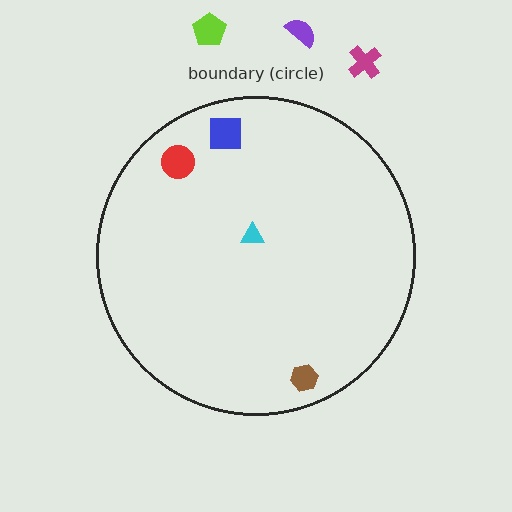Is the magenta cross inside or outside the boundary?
Outside.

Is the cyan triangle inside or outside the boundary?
Inside.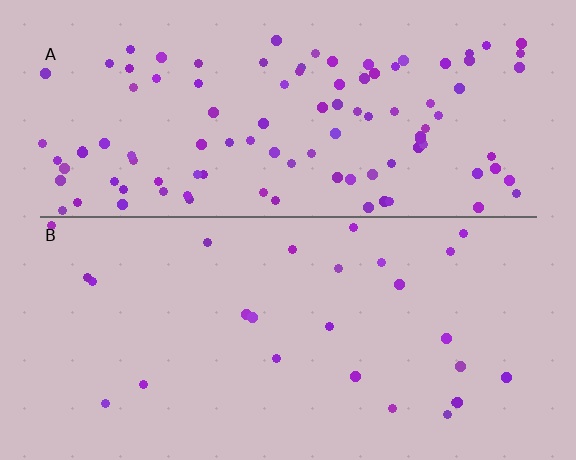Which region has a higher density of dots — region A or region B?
A (the top).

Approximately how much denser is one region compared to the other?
Approximately 4.0× — region A over region B.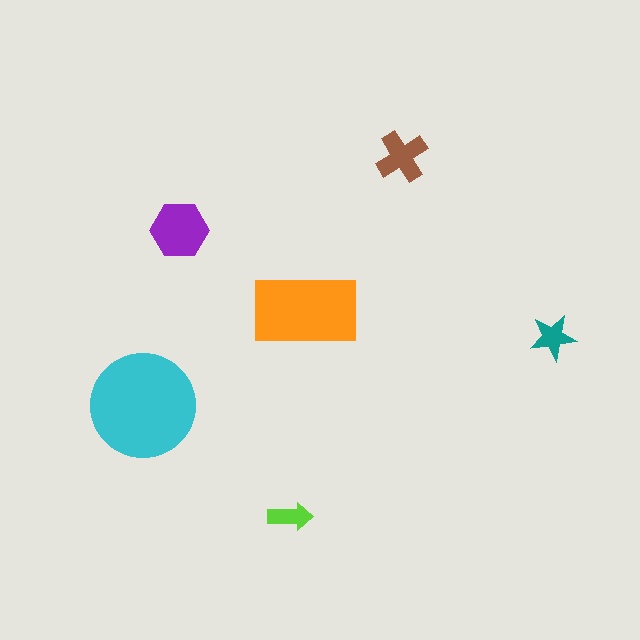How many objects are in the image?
There are 6 objects in the image.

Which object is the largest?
The cyan circle.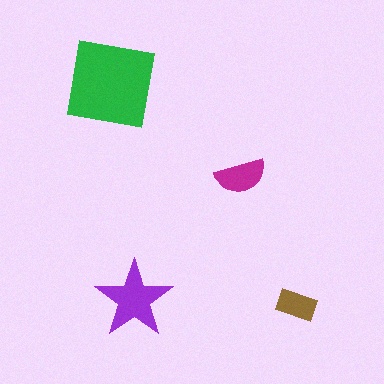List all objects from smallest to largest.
The brown rectangle, the magenta semicircle, the purple star, the green square.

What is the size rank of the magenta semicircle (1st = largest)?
3rd.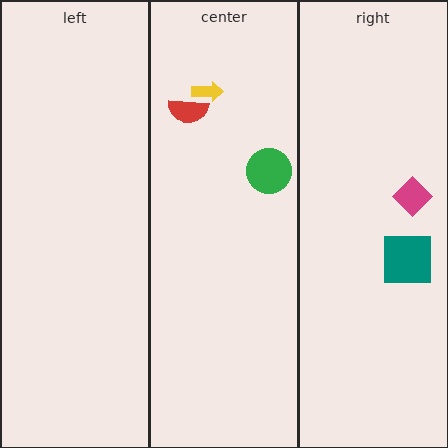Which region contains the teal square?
The right region.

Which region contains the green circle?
The center region.